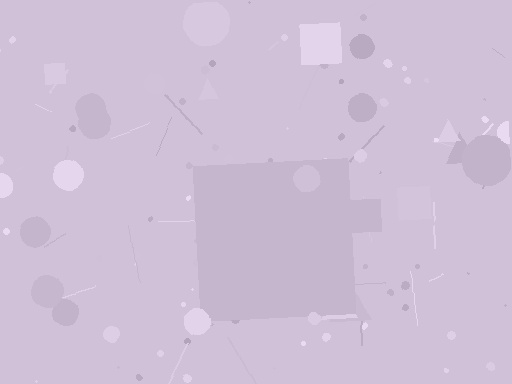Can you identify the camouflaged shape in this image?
The camouflaged shape is a square.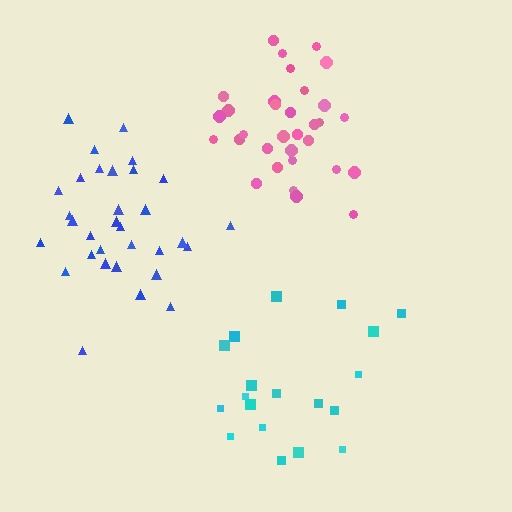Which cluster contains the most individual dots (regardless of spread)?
Pink (32).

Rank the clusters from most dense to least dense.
pink, blue, cyan.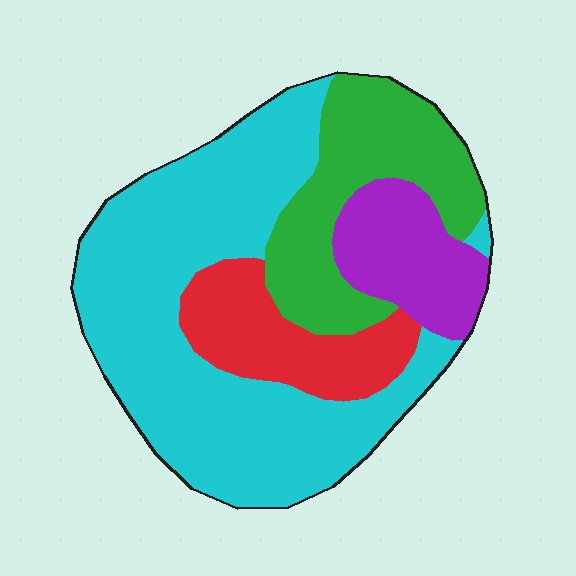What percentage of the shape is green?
Green covers roughly 20% of the shape.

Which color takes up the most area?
Cyan, at roughly 50%.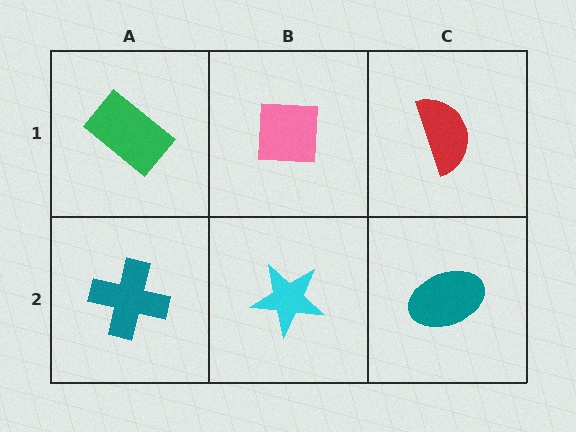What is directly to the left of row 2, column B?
A teal cross.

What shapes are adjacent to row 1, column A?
A teal cross (row 2, column A), a pink square (row 1, column B).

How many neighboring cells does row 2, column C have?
2.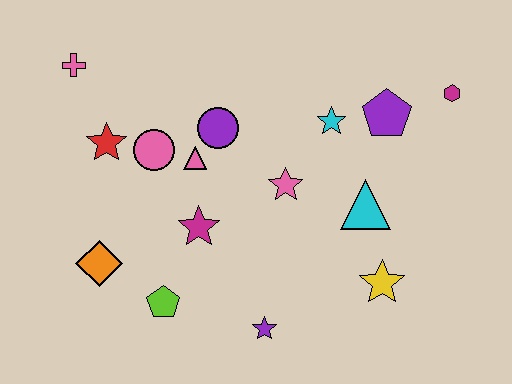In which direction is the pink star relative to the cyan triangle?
The pink star is to the left of the cyan triangle.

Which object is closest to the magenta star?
The pink triangle is closest to the magenta star.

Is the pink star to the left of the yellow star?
Yes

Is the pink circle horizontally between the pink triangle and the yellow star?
No